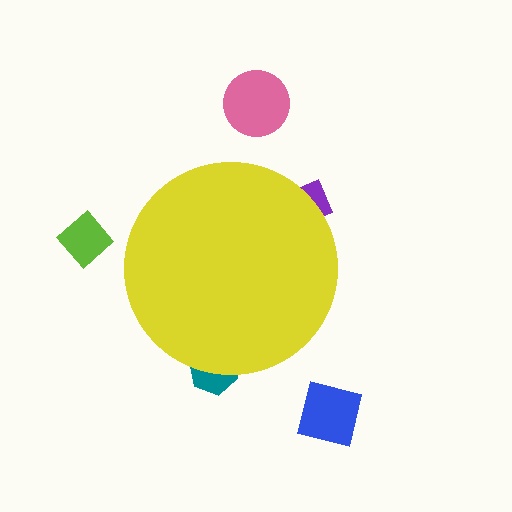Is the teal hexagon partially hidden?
Yes, the teal hexagon is partially hidden behind the yellow circle.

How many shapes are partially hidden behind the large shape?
2 shapes are partially hidden.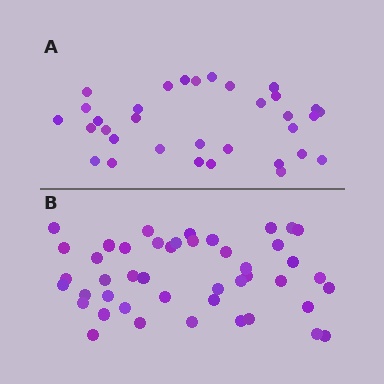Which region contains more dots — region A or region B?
Region B (the bottom region) has more dots.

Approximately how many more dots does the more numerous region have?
Region B has roughly 12 or so more dots than region A.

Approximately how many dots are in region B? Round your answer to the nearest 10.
About 40 dots. (The exact count is 45, which rounds to 40.)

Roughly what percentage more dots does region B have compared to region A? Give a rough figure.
About 35% more.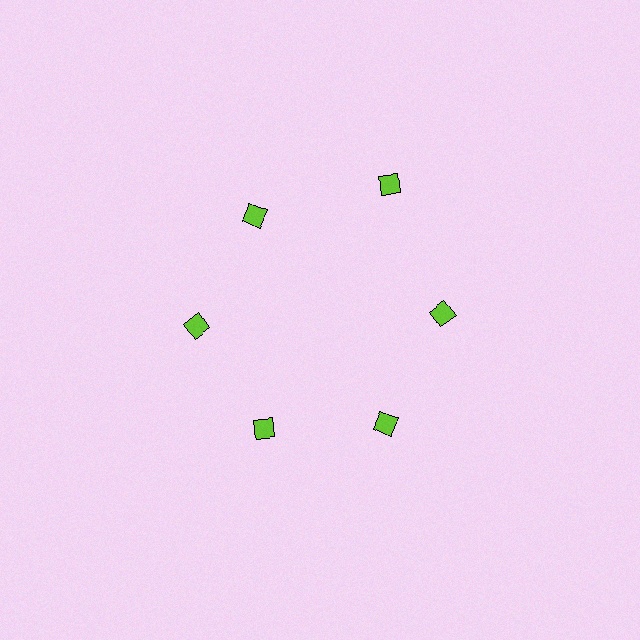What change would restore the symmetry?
The symmetry would be restored by moving it inward, back onto the ring so that all 6 diamonds sit at equal angles and equal distance from the center.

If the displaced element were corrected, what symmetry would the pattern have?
It would have 6-fold rotational symmetry — the pattern would map onto itself every 60 degrees.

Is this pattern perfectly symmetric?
No. The 6 lime diamonds are arranged in a ring, but one element near the 1 o'clock position is pushed outward from the center, breaking the 6-fold rotational symmetry.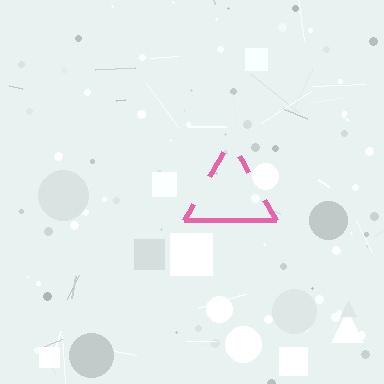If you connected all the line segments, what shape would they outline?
They would outline a triangle.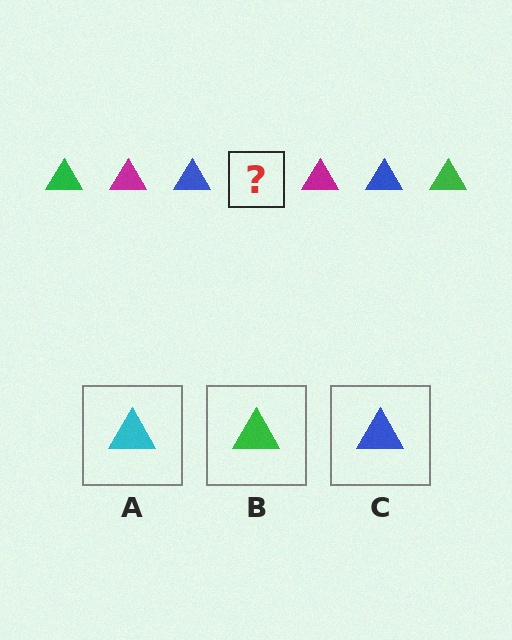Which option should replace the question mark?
Option B.